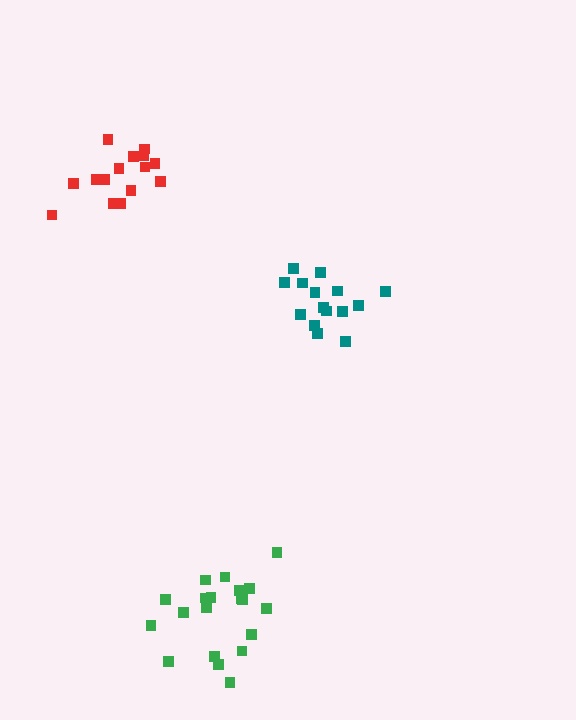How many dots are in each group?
Group 1: 20 dots, Group 2: 15 dots, Group 3: 15 dots (50 total).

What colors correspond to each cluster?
The clusters are colored: green, teal, red.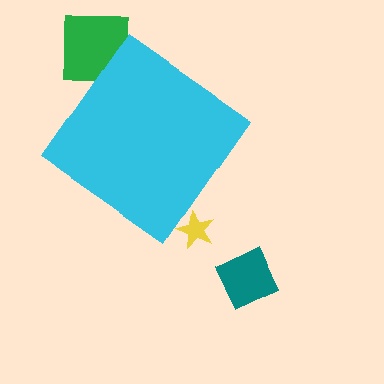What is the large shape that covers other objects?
A cyan diamond.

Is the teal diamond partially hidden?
No, the teal diamond is fully visible.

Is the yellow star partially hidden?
Yes, the yellow star is partially hidden behind the cyan diamond.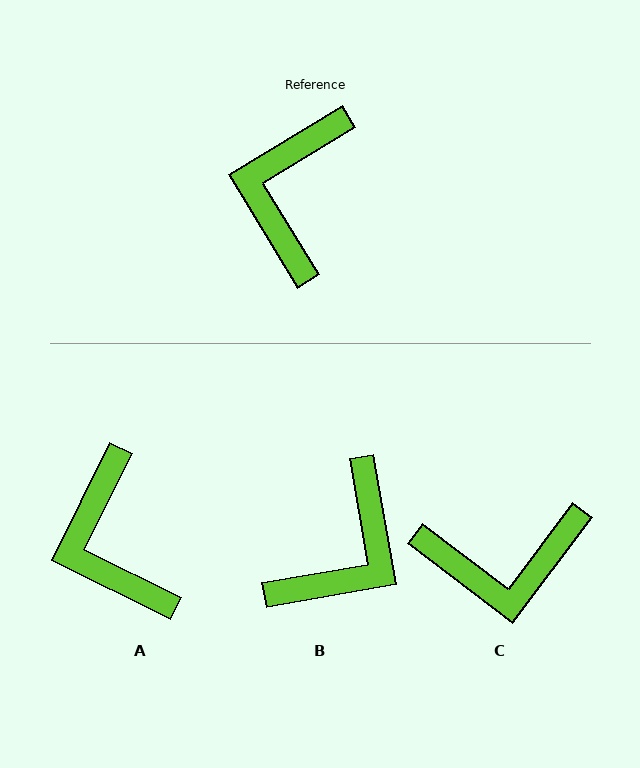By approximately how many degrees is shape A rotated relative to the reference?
Approximately 32 degrees counter-clockwise.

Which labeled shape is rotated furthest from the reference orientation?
B, about 159 degrees away.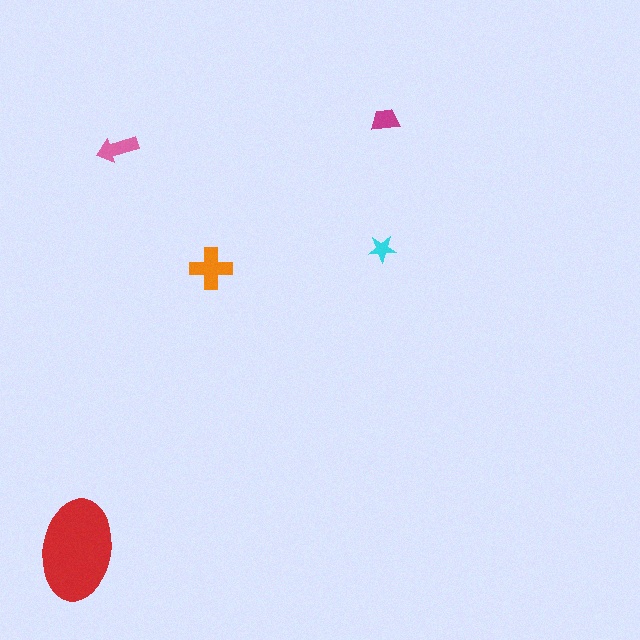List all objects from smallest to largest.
The cyan star, the magenta trapezoid, the pink arrow, the orange cross, the red ellipse.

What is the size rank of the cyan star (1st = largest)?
5th.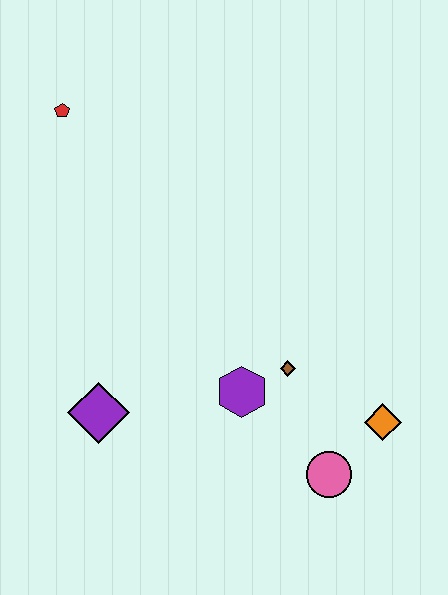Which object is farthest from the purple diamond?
The red pentagon is farthest from the purple diamond.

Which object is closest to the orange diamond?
The pink circle is closest to the orange diamond.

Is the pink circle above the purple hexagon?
No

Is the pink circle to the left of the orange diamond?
Yes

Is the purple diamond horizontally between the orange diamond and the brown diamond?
No